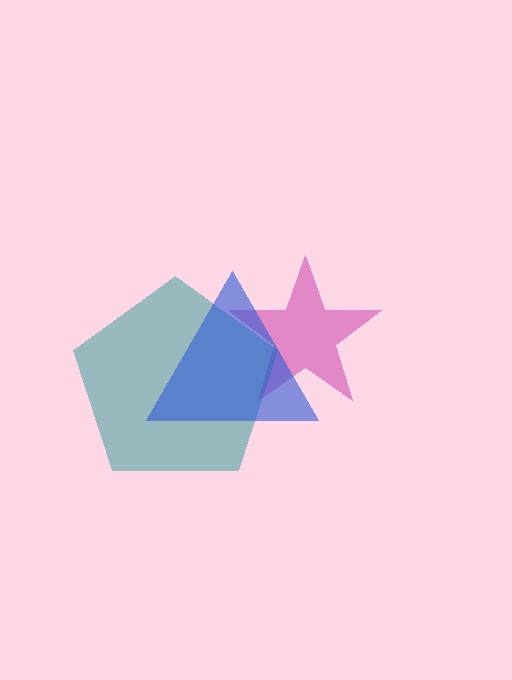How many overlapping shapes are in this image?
There are 3 overlapping shapes in the image.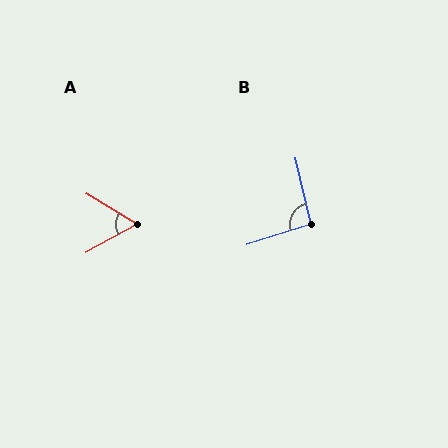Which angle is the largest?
B, at approximately 94 degrees.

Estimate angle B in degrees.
Approximately 94 degrees.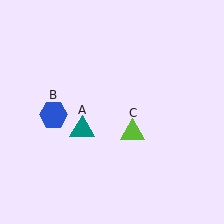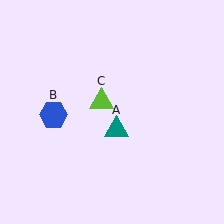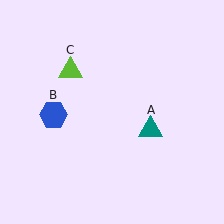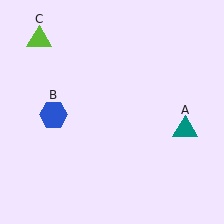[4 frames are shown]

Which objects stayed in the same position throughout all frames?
Blue hexagon (object B) remained stationary.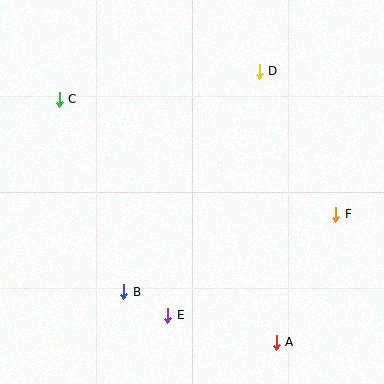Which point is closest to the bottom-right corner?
Point A is closest to the bottom-right corner.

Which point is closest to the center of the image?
Point B at (124, 292) is closest to the center.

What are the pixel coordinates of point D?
Point D is at (259, 71).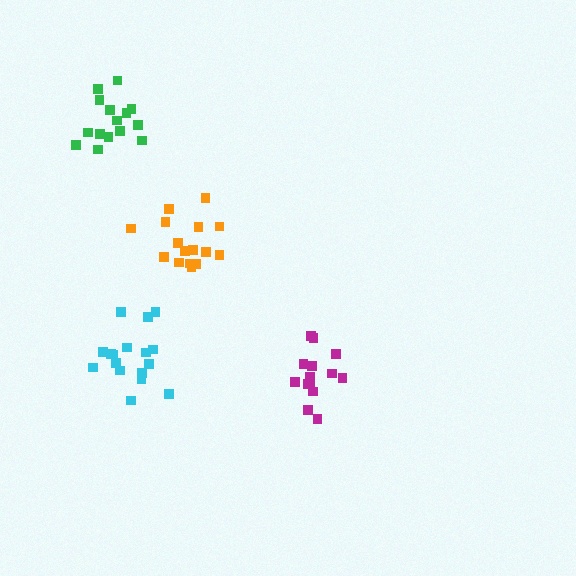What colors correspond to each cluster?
The clusters are colored: cyan, magenta, green, orange.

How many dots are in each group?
Group 1: 17 dots, Group 2: 14 dots, Group 3: 15 dots, Group 4: 17 dots (63 total).